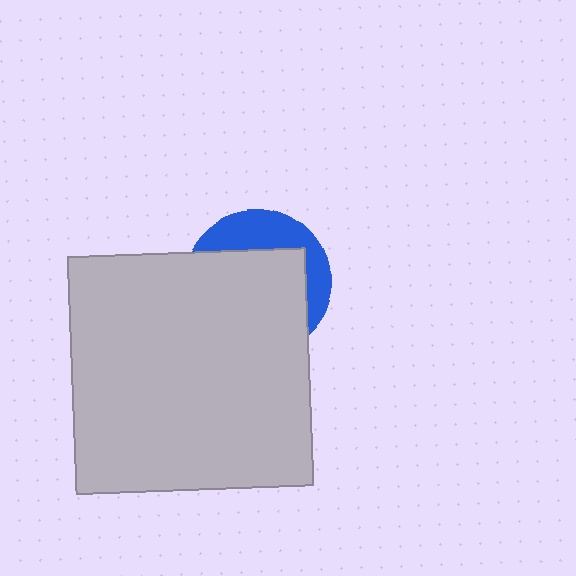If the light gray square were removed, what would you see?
You would see the complete blue circle.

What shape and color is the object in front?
The object in front is a light gray square.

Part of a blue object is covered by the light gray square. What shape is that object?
It is a circle.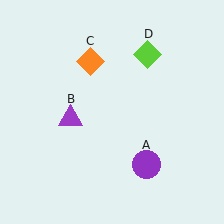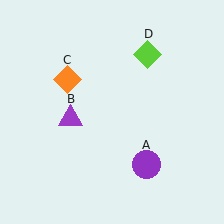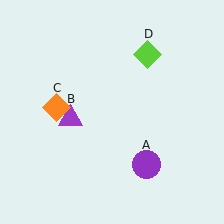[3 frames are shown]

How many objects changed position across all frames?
1 object changed position: orange diamond (object C).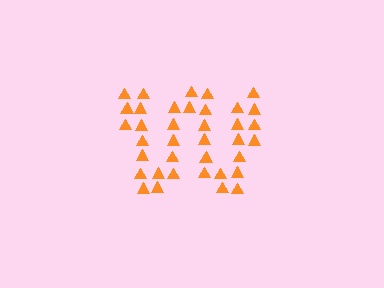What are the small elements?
The small elements are triangles.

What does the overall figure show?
The overall figure shows the letter W.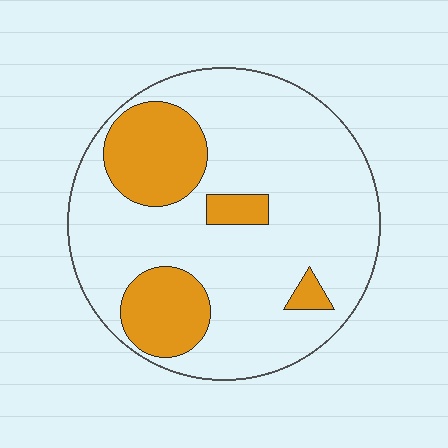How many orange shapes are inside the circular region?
4.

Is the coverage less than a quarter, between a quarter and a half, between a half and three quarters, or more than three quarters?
Less than a quarter.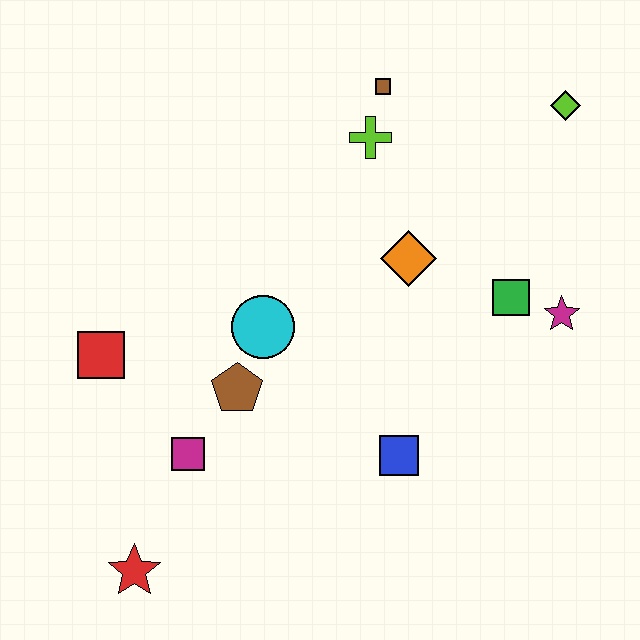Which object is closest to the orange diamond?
The green square is closest to the orange diamond.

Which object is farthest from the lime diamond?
The red star is farthest from the lime diamond.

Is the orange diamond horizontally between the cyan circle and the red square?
No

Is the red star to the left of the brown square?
Yes